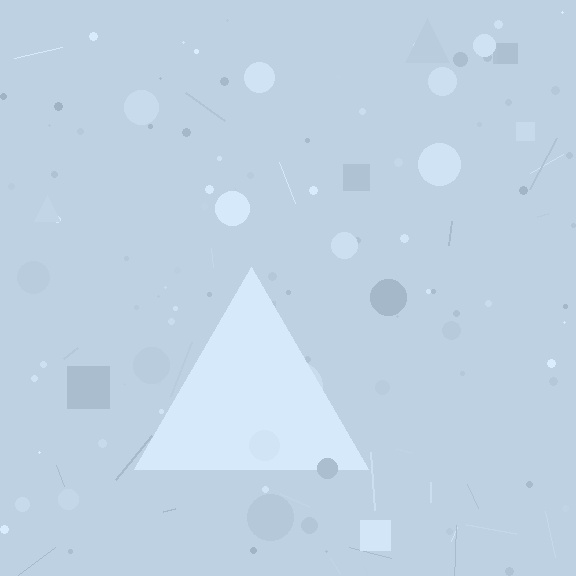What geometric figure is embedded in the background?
A triangle is embedded in the background.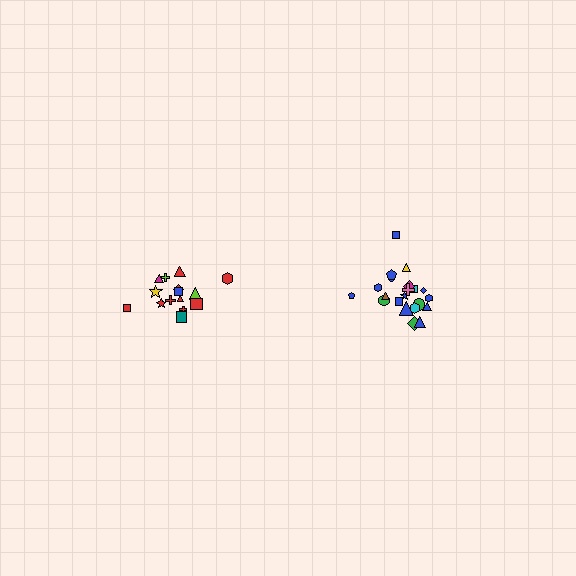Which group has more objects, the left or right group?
The right group.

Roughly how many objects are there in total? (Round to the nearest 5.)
Roughly 35 objects in total.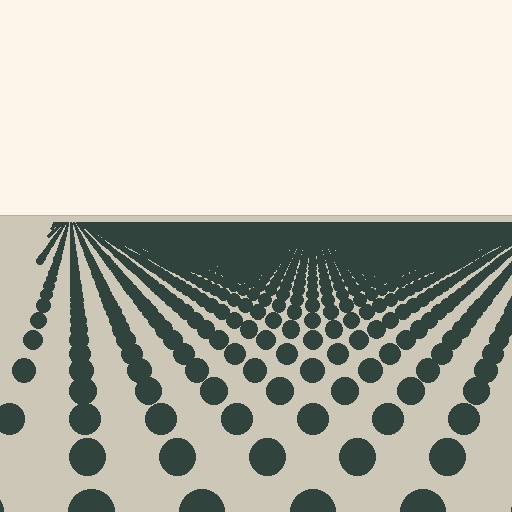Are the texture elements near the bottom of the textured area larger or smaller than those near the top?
Larger. Near the bottom, elements are closer to the viewer and appear at a bigger on-screen size.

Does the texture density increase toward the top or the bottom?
Density increases toward the top.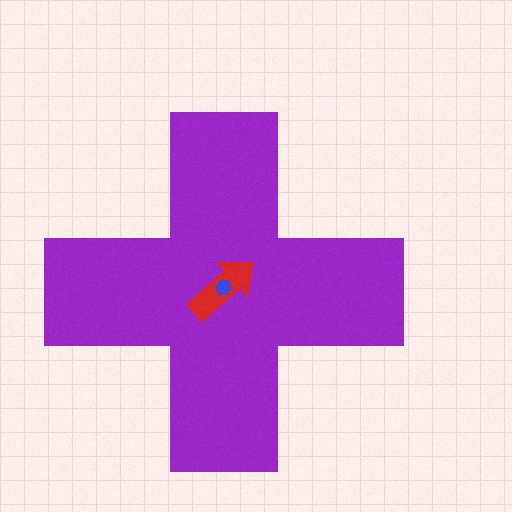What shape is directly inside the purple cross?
The red arrow.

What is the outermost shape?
The purple cross.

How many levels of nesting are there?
3.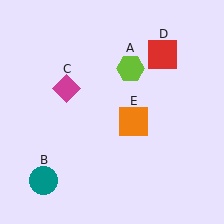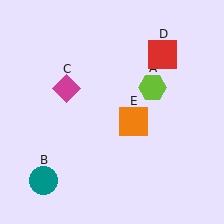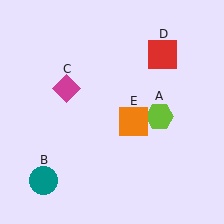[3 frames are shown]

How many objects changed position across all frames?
1 object changed position: lime hexagon (object A).